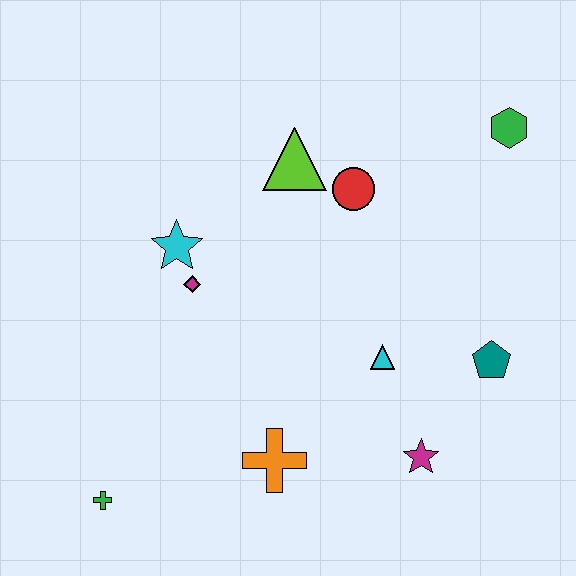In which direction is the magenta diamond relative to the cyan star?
The magenta diamond is below the cyan star.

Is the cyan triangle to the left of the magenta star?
Yes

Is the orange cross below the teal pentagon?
Yes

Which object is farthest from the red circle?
The green cross is farthest from the red circle.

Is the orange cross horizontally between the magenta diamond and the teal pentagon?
Yes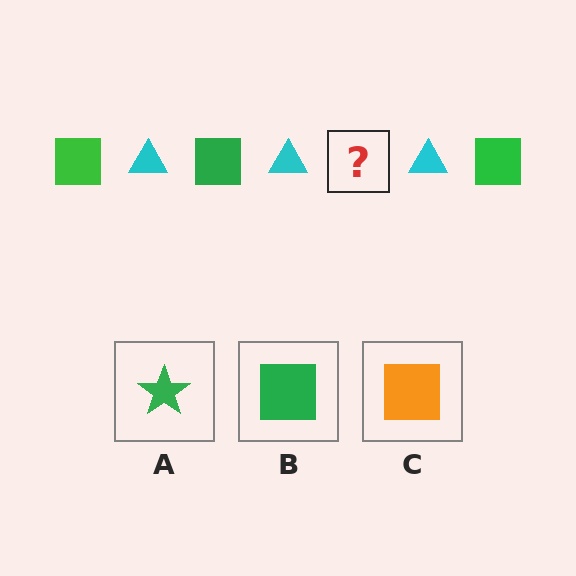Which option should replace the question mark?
Option B.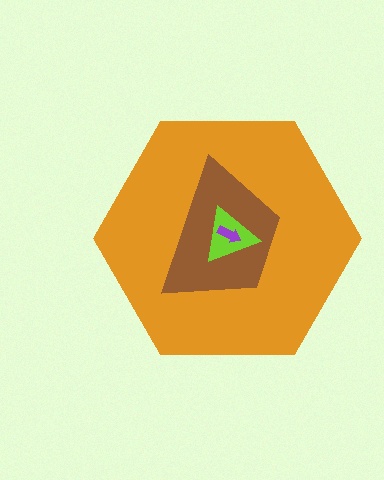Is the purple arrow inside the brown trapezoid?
Yes.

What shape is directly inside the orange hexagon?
The brown trapezoid.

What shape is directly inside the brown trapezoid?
The lime triangle.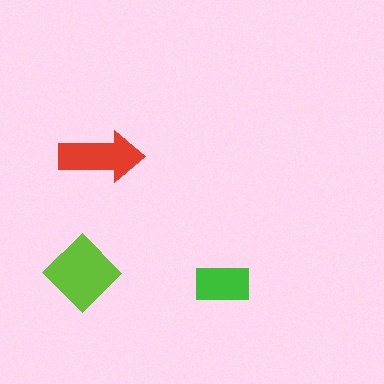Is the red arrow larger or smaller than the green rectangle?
Larger.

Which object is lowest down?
The green rectangle is bottommost.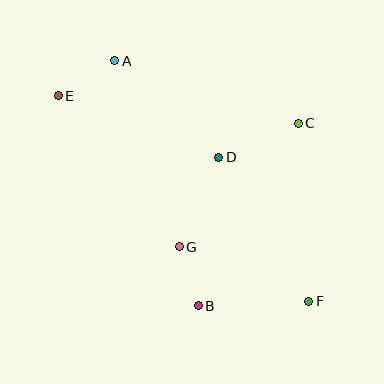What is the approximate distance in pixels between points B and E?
The distance between B and E is approximately 253 pixels.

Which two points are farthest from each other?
Points E and F are farthest from each other.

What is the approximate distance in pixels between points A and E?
The distance between A and E is approximately 67 pixels.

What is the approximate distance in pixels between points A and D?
The distance between A and D is approximately 142 pixels.